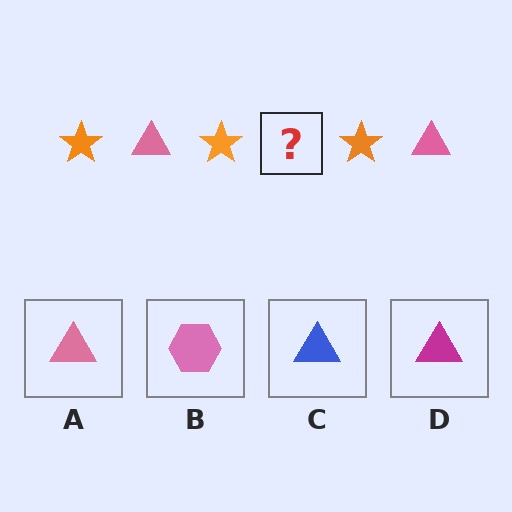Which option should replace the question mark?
Option A.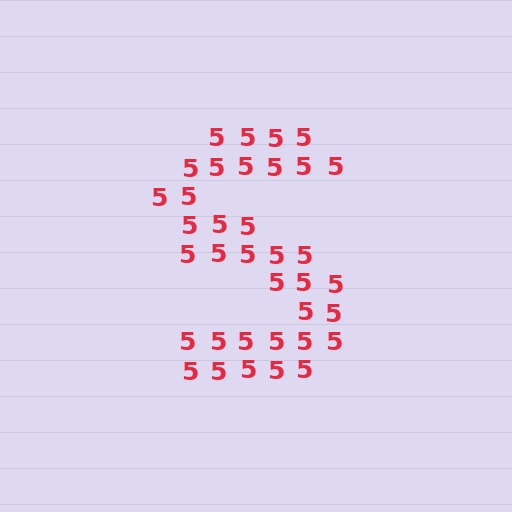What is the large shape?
The large shape is the letter S.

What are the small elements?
The small elements are digit 5's.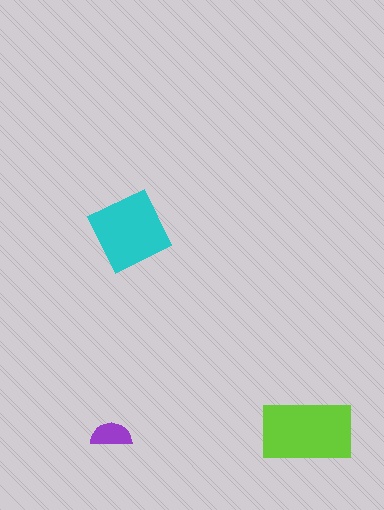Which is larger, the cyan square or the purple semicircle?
The cyan square.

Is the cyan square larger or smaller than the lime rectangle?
Smaller.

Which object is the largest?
The lime rectangle.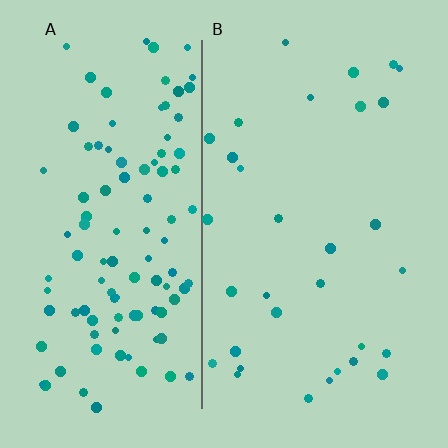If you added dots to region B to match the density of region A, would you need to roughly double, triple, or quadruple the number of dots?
Approximately triple.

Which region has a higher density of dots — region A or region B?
A (the left).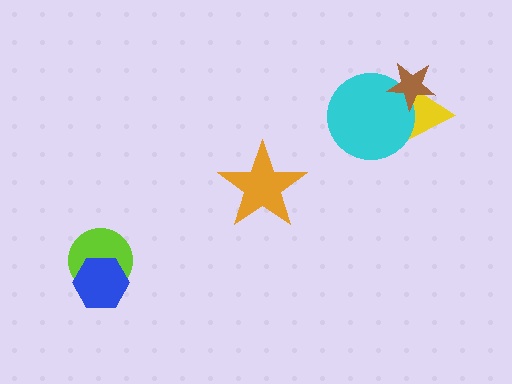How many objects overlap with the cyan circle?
2 objects overlap with the cyan circle.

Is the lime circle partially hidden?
Yes, it is partially covered by another shape.